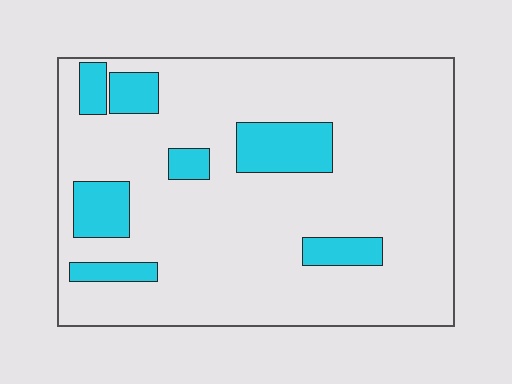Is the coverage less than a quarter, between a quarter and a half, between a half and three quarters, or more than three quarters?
Less than a quarter.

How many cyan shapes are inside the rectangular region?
7.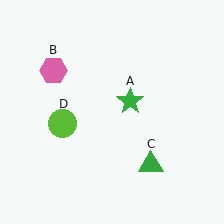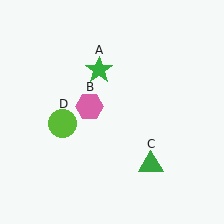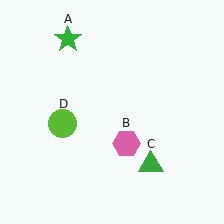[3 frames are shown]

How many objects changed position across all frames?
2 objects changed position: green star (object A), pink hexagon (object B).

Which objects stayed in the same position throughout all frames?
Green triangle (object C) and lime circle (object D) remained stationary.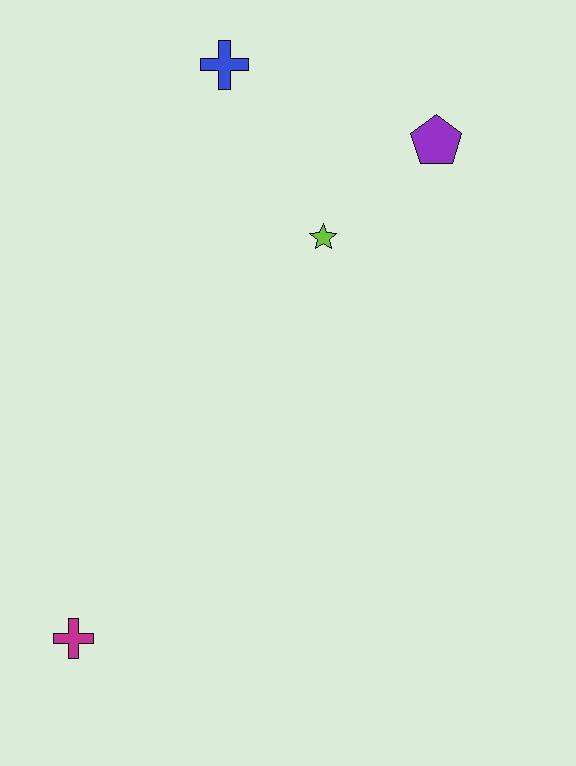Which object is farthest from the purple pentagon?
The magenta cross is farthest from the purple pentagon.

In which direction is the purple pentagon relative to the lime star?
The purple pentagon is to the right of the lime star.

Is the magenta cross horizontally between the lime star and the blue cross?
No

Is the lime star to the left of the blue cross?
No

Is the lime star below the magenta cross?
No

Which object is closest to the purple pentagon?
The lime star is closest to the purple pentagon.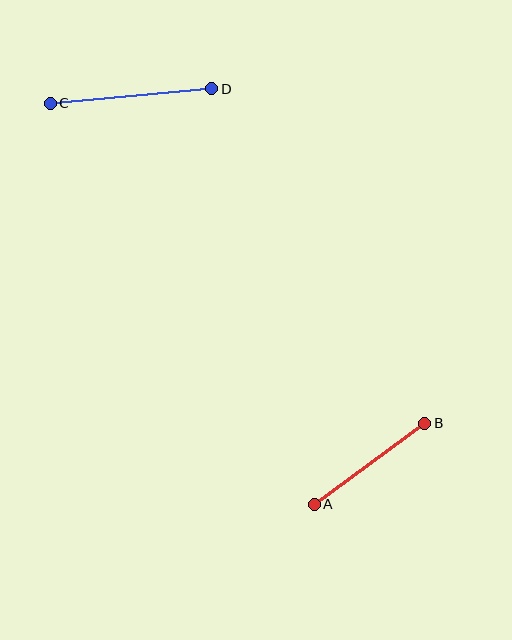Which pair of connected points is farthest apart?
Points C and D are farthest apart.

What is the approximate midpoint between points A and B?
The midpoint is at approximately (370, 464) pixels.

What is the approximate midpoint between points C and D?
The midpoint is at approximately (131, 96) pixels.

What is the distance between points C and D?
The distance is approximately 162 pixels.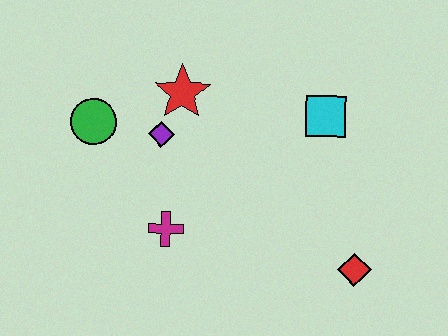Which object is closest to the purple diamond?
The red star is closest to the purple diamond.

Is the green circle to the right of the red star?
No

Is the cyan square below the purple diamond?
No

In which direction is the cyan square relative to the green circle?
The cyan square is to the right of the green circle.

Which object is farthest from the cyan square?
The green circle is farthest from the cyan square.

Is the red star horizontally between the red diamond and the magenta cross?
Yes